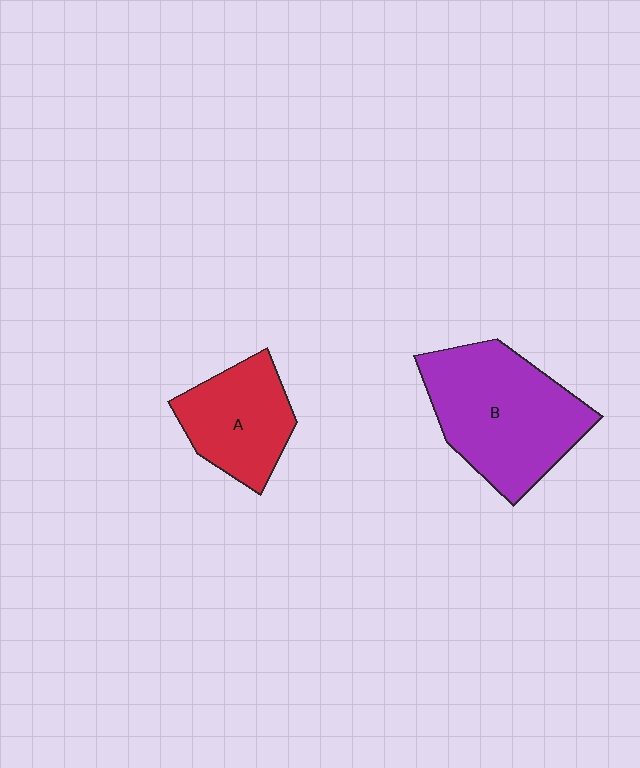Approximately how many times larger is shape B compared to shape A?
Approximately 1.6 times.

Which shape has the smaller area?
Shape A (red).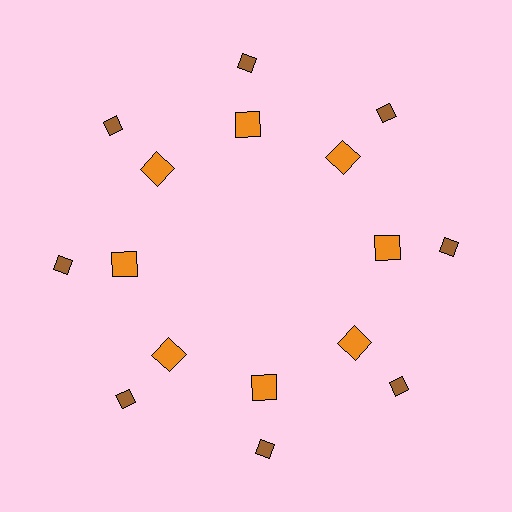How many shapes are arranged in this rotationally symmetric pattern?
There are 16 shapes, arranged in 8 groups of 2.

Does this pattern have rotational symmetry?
Yes, this pattern has 8-fold rotational symmetry. It looks the same after rotating 45 degrees around the center.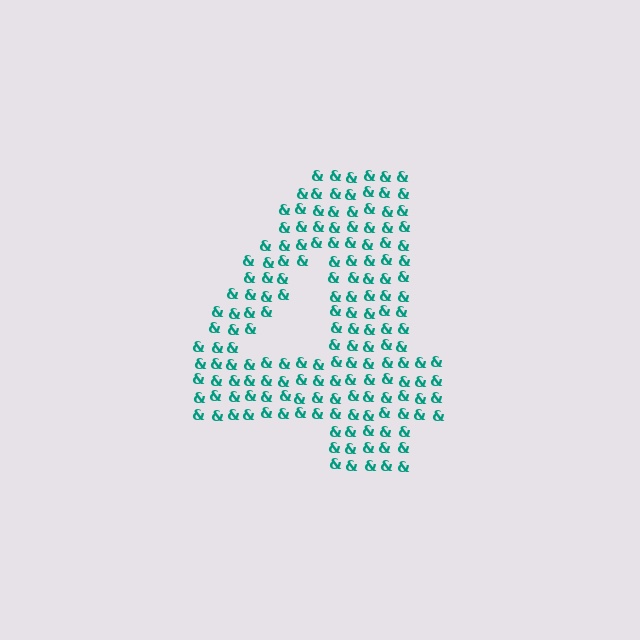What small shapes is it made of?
It is made of small ampersands.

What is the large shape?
The large shape is the digit 4.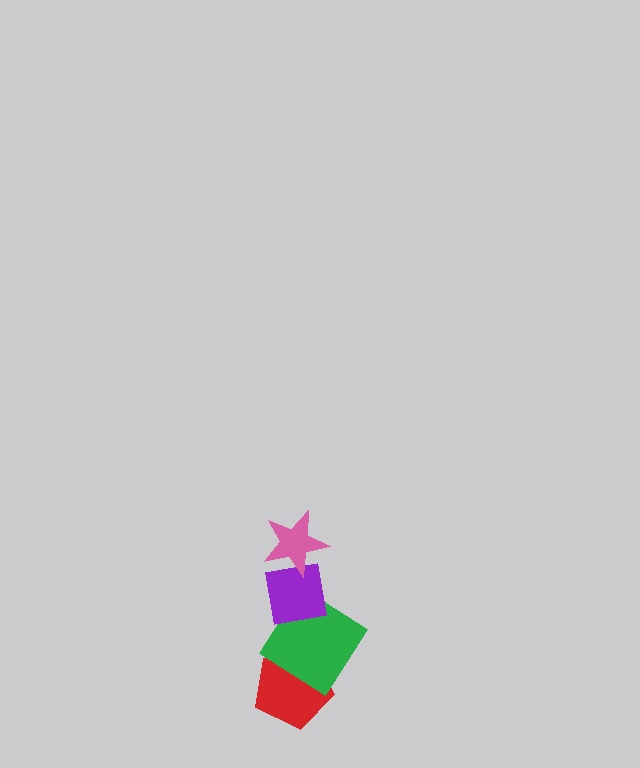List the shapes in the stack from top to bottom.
From top to bottom: the pink star, the purple square, the green diamond, the red pentagon.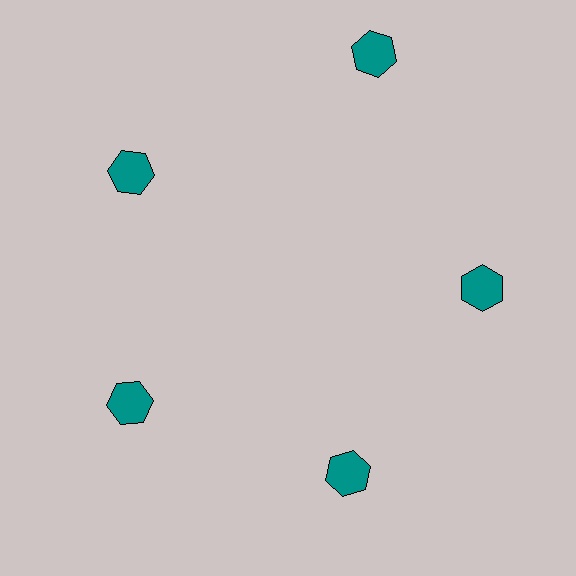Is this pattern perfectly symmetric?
No. The 5 teal hexagons are arranged in a ring, but one element near the 1 o'clock position is pushed outward from the center, breaking the 5-fold rotational symmetry.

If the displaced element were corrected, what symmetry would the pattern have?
It would have 5-fold rotational symmetry — the pattern would map onto itself every 72 degrees.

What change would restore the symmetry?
The symmetry would be restored by moving it inward, back onto the ring so that all 5 hexagons sit at equal angles and equal distance from the center.